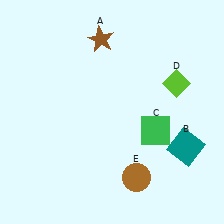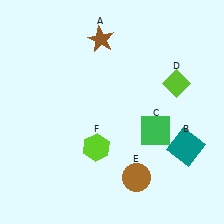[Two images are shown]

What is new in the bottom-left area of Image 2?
A lime hexagon (F) was added in the bottom-left area of Image 2.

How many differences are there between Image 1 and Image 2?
There is 1 difference between the two images.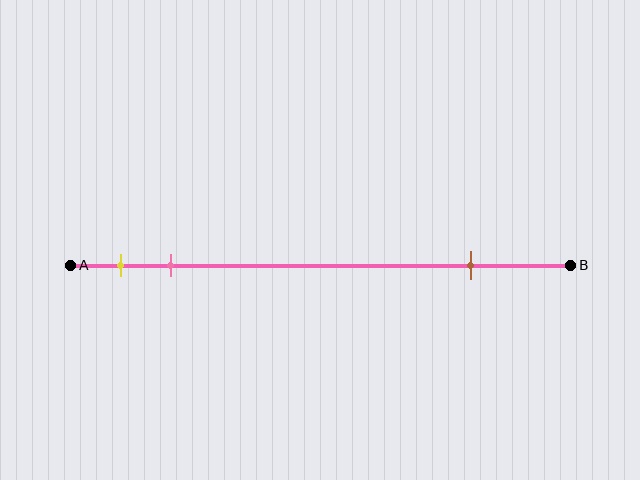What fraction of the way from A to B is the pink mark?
The pink mark is approximately 20% (0.2) of the way from A to B.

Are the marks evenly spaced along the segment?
No, the marks are not evenly spaced.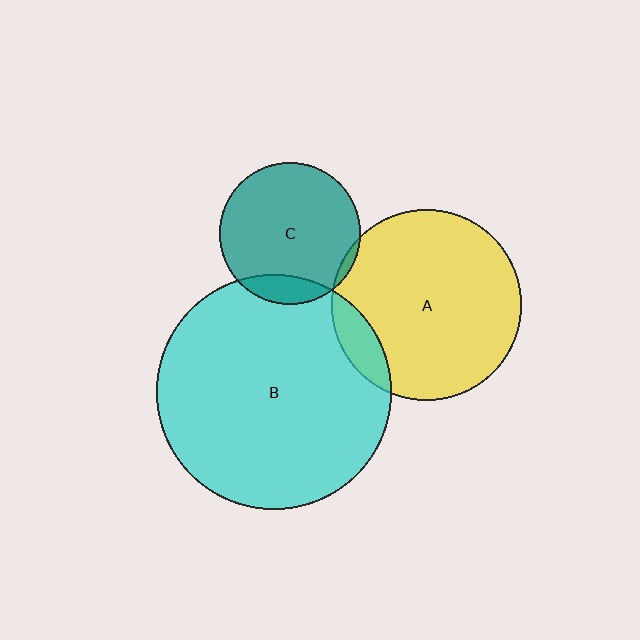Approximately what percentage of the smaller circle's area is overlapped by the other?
Approximately 10%.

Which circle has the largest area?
Circle B (cyan).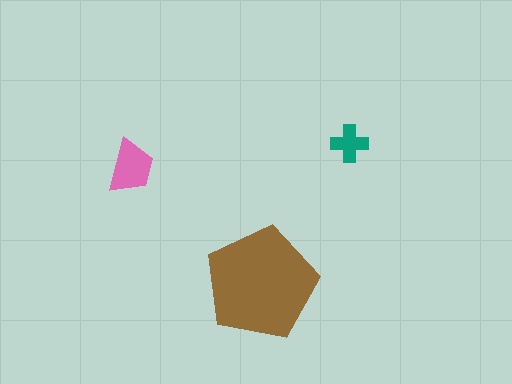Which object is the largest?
The brown pentagon.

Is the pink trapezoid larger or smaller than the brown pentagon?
Smaller.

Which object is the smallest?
The teal cross.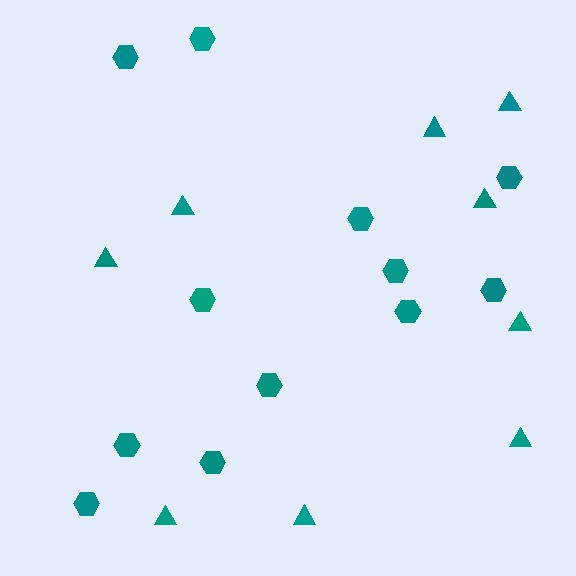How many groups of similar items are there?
There are 2 groups: one group of triangles (9) and one group of hexagons (12).